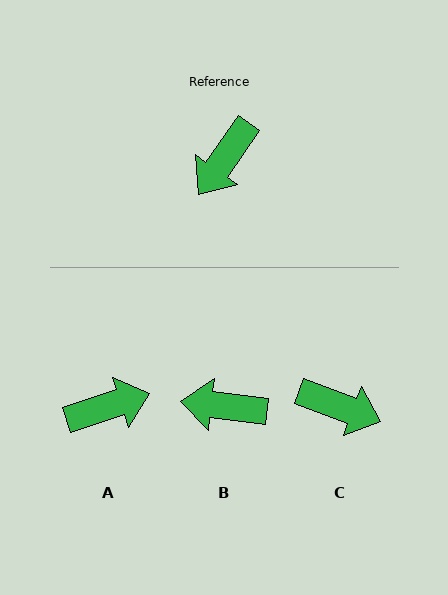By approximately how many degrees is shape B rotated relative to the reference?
Approximately 61 degrees clockwise.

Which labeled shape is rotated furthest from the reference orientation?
A, about 143 degrees away.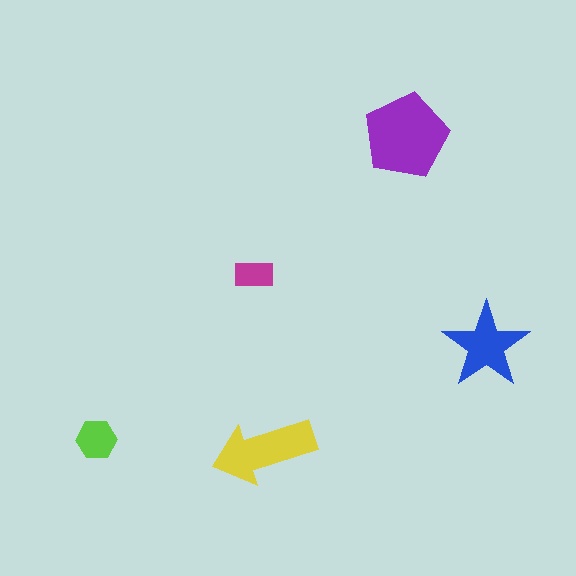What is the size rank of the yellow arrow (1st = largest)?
2nd.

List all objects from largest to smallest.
The purple pentagon, the yellow arrow, the blue star, the lime hexagon, the magenta rectangle.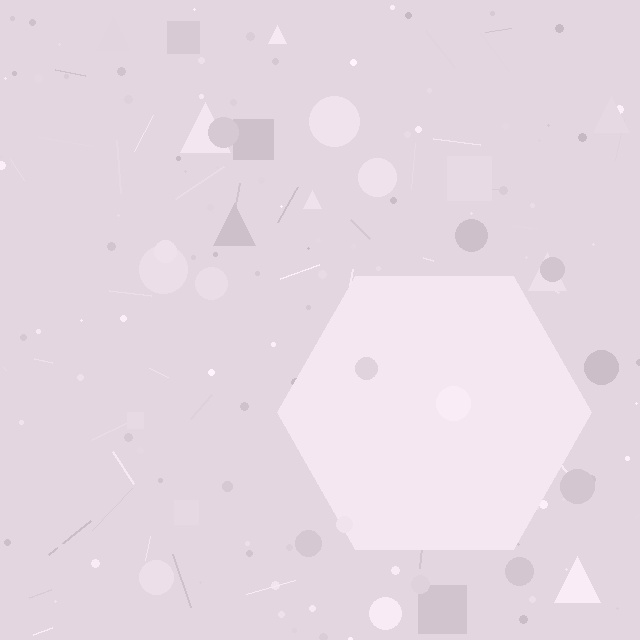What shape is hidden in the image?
A hexagon is hidden in the image.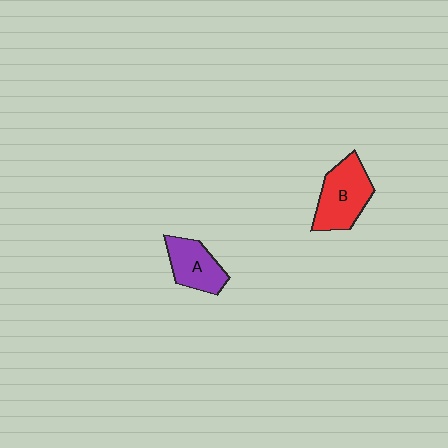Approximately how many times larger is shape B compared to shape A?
Approximately 1.3 times.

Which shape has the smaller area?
Shape A (purple).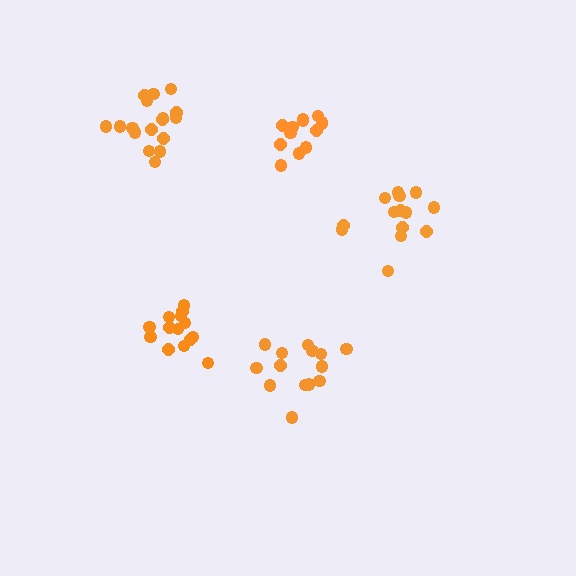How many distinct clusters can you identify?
There are 5 distinct clusters.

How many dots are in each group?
Group 1: 14 dots, Group 2: 13 dots, Group 3: 14 dots, Group 4: 17 dots, Group 5: 14 dots (72 total).